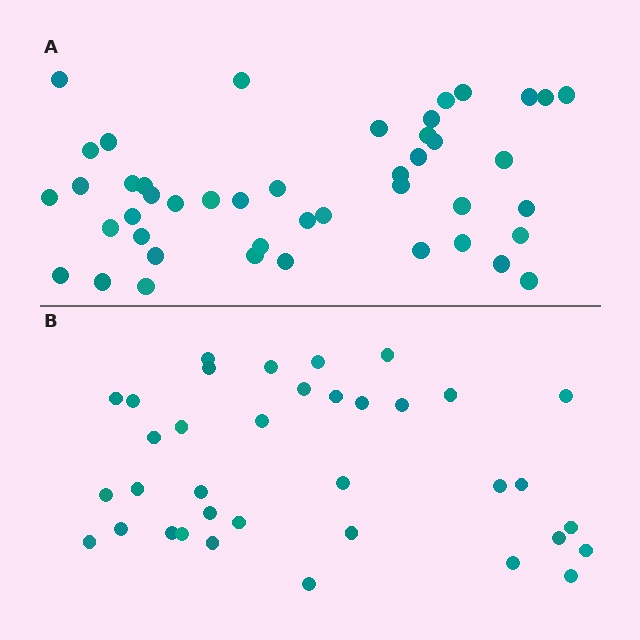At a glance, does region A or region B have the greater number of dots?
Region A (the top region) has more dots.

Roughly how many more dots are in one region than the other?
Region A has roughly 8 or so more dots than region B.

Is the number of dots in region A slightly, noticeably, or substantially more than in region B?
Region A has noticeably more, but not dramatically so. The ratio is roughly 1.2 to 1.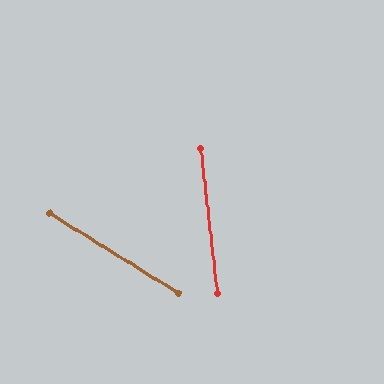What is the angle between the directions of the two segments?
Approximately 52 degrees.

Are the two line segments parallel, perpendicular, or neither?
Neither parallel nor perpendicular — they differ by about 52°.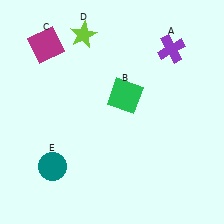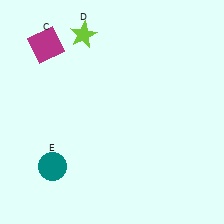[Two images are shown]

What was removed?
The purple cross (A), the green square (B) were removed in Image 2.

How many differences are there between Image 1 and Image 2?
There are 2 differences between the two images.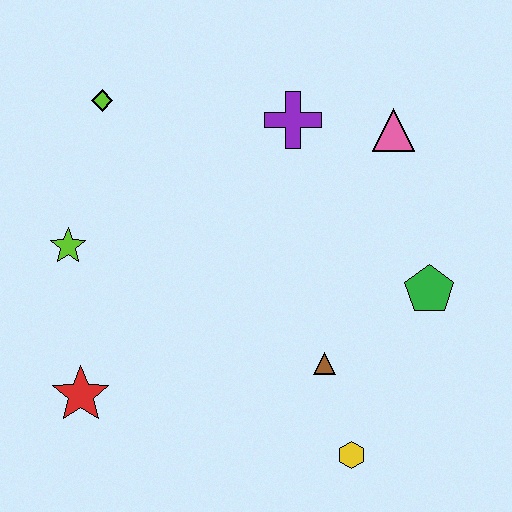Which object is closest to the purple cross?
The pink triangle is closest to the purple cross.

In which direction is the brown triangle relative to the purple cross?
The brown triangle is below the purple cross.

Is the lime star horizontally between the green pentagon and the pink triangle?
No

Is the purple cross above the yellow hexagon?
Yes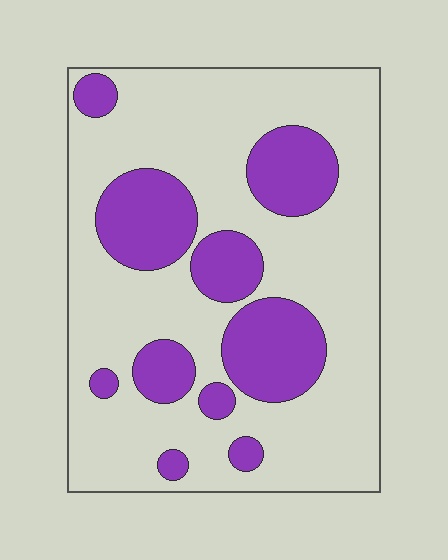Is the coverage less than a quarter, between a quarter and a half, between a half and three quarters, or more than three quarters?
Between a quarter and a half.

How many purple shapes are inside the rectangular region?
10.